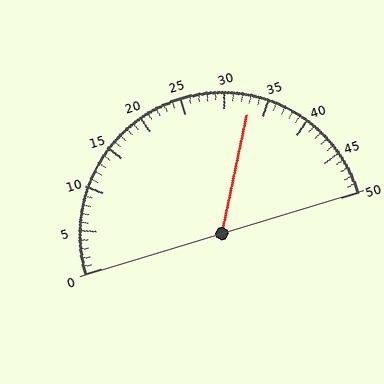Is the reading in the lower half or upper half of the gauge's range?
The reading is in the upper half of the range (0 to 50).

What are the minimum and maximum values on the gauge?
The gauge ranges from 0 to 50.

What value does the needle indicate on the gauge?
The needle indicates approximately 33.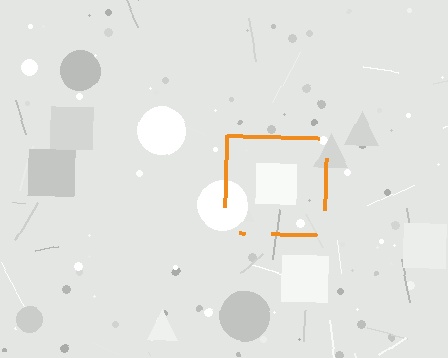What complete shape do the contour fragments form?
The contour fragments form a square.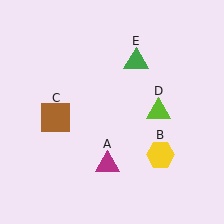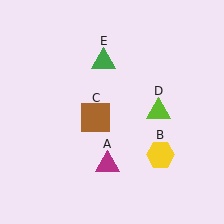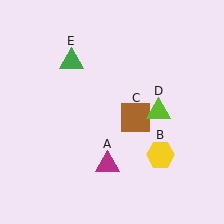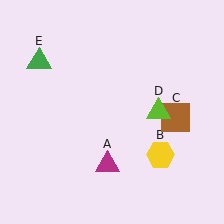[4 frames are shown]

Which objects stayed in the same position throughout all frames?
Magenta triangle (object A) and yellow hexagon (object B) and lime triangle (object D) remained stationary.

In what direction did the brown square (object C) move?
The brown square (object C) moved right.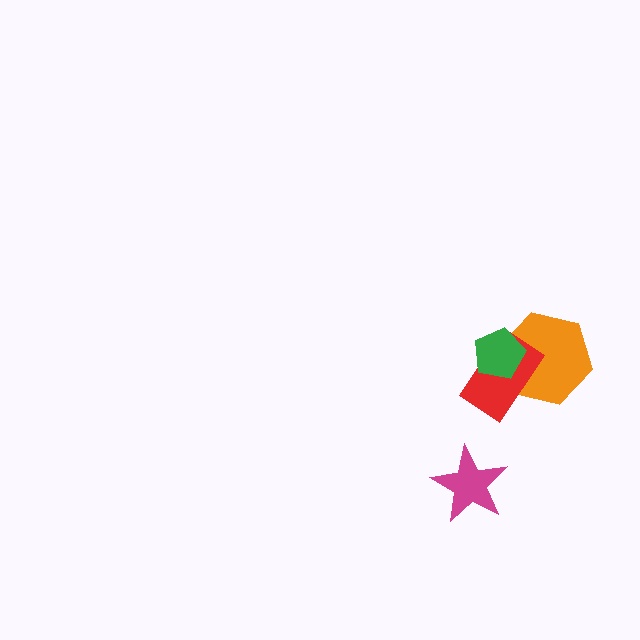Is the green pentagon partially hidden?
No, no other shape covers it.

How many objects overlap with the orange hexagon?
2 objects overlap with the orange hexagon.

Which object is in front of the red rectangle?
The green pentagon is in front of the red rectangle.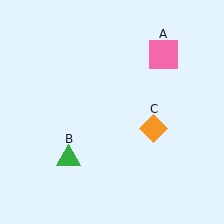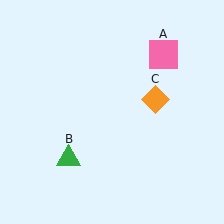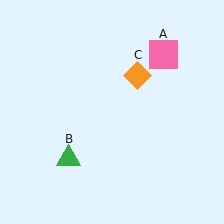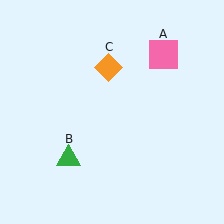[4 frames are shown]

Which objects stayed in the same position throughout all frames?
Pink square (object A) and green triangle (object B) remained stationary.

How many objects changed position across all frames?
1 object changed position: orange diamond (object C).